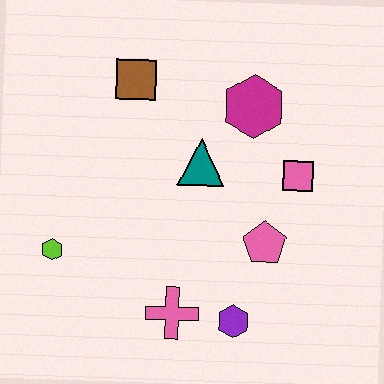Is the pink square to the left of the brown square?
No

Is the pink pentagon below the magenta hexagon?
Yes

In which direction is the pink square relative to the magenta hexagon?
The pink square is below the magenta hexagon.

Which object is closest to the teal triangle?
The magenta hexagon is closest to the teal triangle.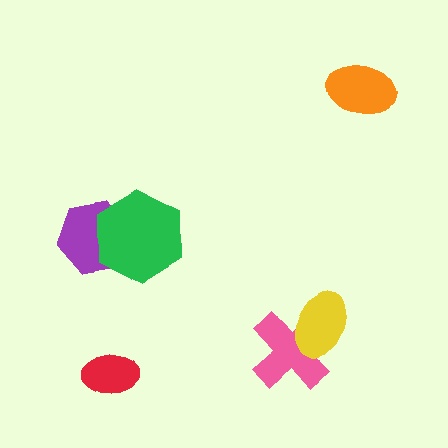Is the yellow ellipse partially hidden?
No, no other shape covers it.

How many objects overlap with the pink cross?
1 object overlaps with the pink cross.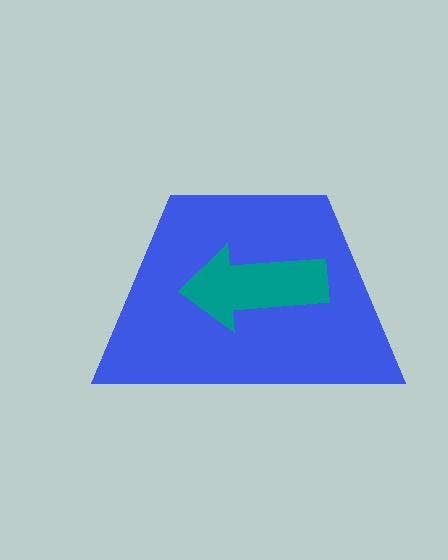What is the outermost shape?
The blue trapezoid.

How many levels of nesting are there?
2.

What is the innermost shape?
The teal arrow.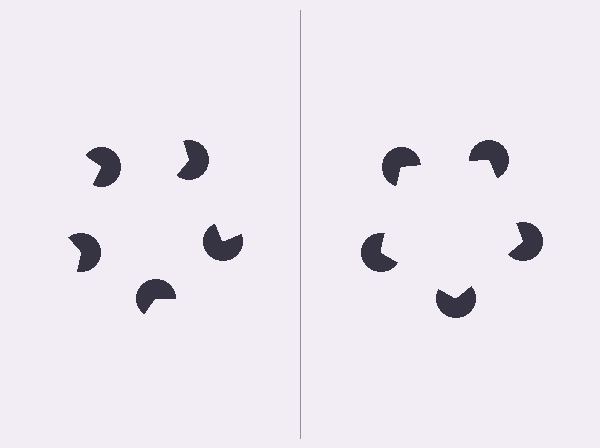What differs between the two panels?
The pac-man discs are positioned identically on both sides; only the wedge orientations differ. On the right they align to a pentagon; on the left they are misaligned.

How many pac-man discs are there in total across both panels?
10 — 5 on each side.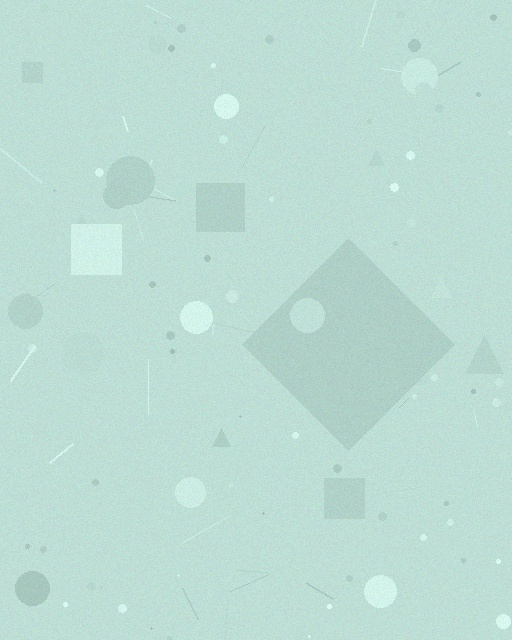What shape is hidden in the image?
A diamond is hidden in the image.